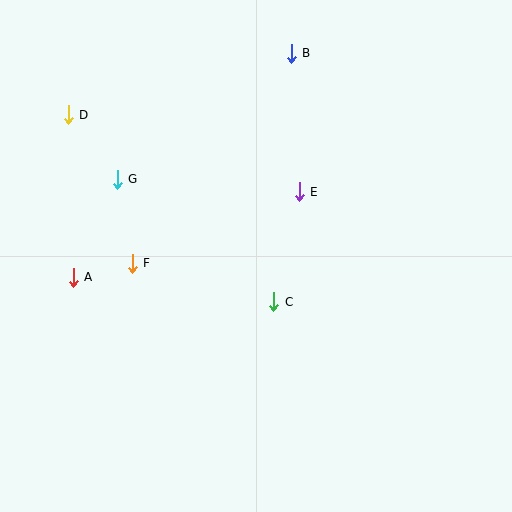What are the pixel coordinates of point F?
Point F is at (132, 263).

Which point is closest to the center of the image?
Point C at (274, 302) is closest to the center.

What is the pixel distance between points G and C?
The distance between G and C is 199 pixels.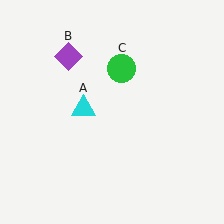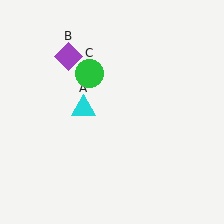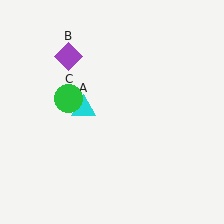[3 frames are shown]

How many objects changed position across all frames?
1 object changed position: green circle (object C).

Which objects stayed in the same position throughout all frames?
Cyan triangle (object A) and purple diamond (object B) remained stationary.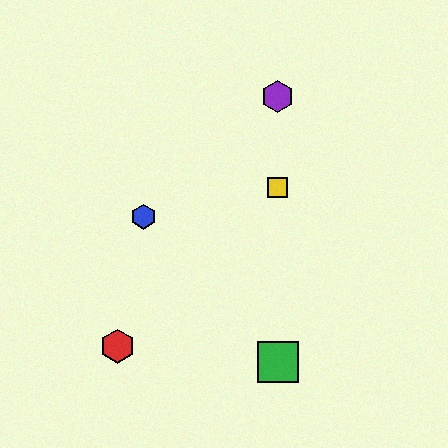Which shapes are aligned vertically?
The green square, the yellow square, the purple hexagon are aligned vertically.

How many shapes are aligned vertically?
3 shapes (the green square, the yellow square, the purple hexagon) are aligned vertically.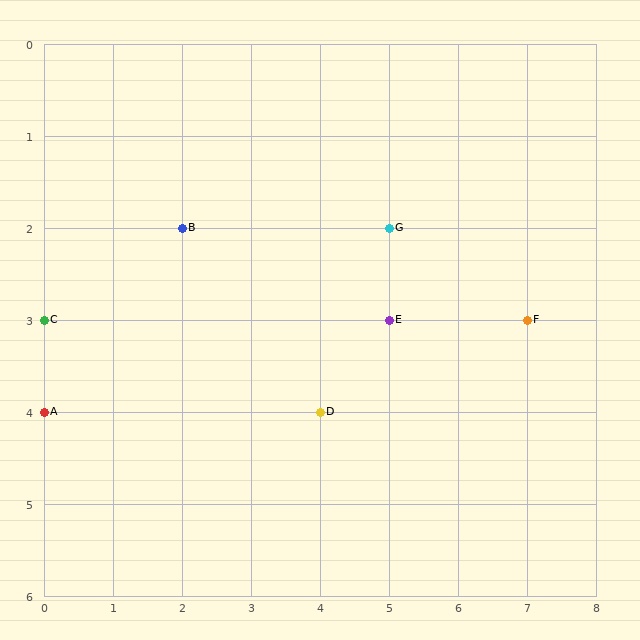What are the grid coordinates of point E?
Point E is at grid coordinates (5, 3).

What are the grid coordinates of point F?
Point F is at grid coordinates (7, 3).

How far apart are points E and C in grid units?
Points E and C are 5 columns apart.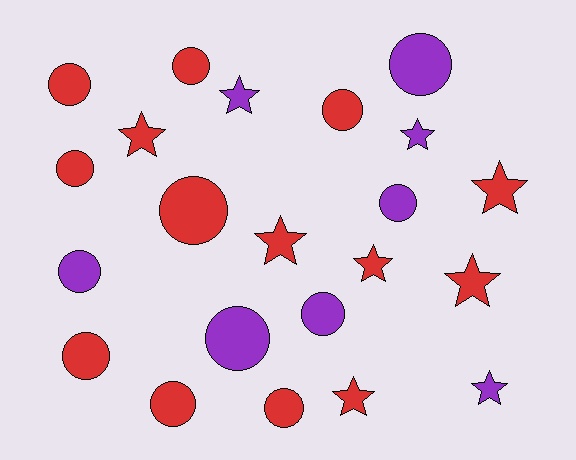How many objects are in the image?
There are 22 objects.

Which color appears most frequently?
Red, with 14 objects.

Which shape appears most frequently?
Circle, with 13 objects.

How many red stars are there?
There are 6 red stars.